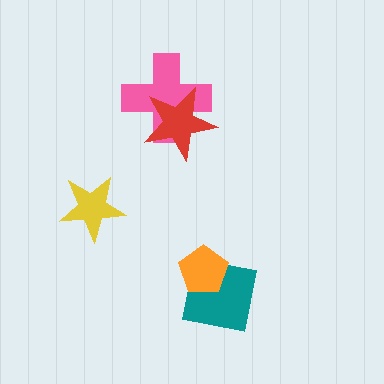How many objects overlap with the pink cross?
1 object overlaps with the pink cross.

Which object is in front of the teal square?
The orange pentagon is in front of the teal square.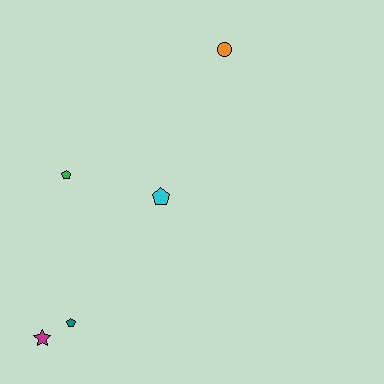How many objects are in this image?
There are 5 objects.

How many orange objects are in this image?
There is 1 orange object.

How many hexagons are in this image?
There are no hexagons.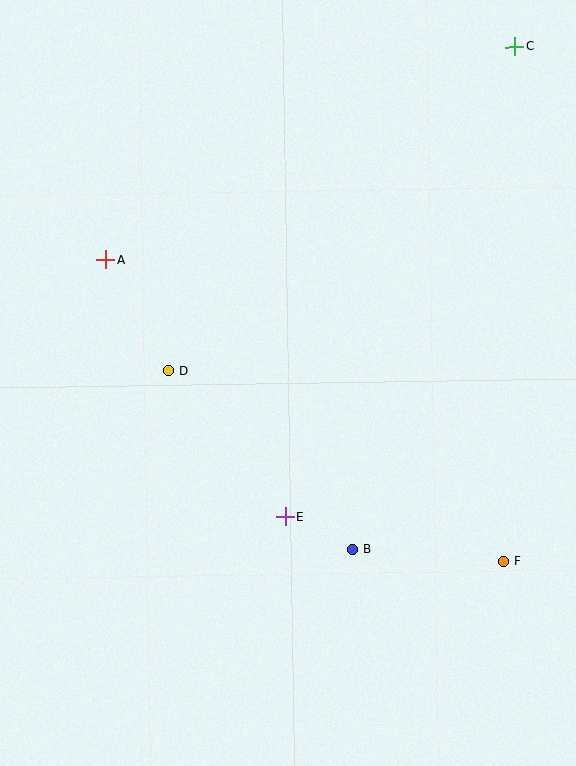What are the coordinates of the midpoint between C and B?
The midpoint between C and B is at (433, 298).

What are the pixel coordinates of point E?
Point E is at (285, 517).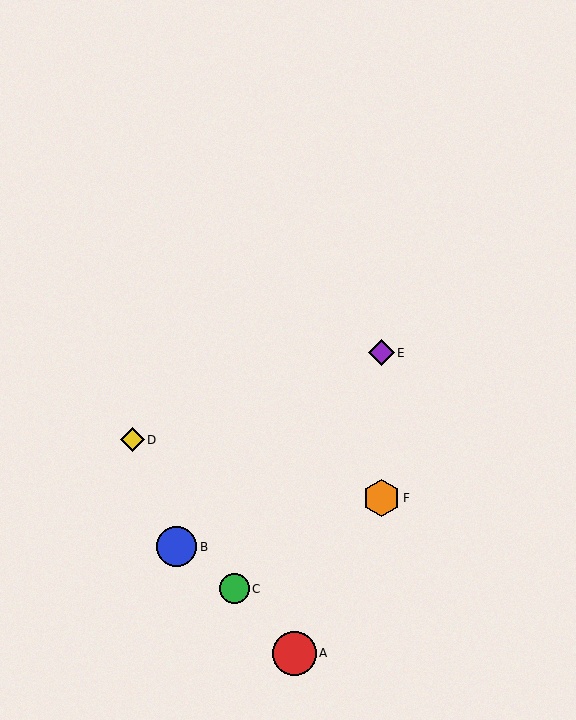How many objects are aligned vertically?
2 objects (E, F) are aligned vertically.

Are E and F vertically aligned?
Yes, both are at x≈382.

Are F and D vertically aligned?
No, F is at x≈382 and D is at x≈132.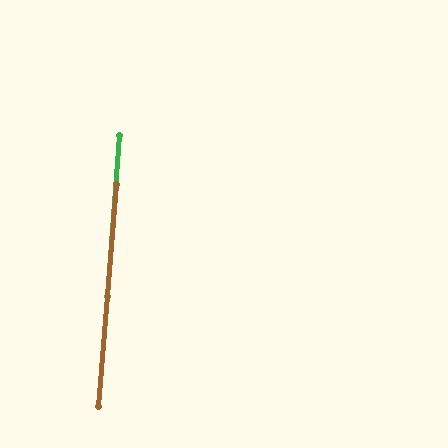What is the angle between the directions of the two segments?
Approximately 0 degrees.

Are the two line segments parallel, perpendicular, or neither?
Parallel — their directions differ by only 0.2°.